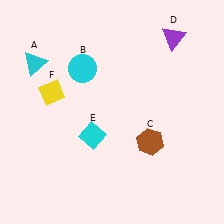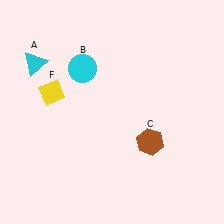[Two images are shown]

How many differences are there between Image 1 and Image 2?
There are 2 differences between the two images.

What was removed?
The purple triangle (D), the cyan diamond (E) were removed in Image 2.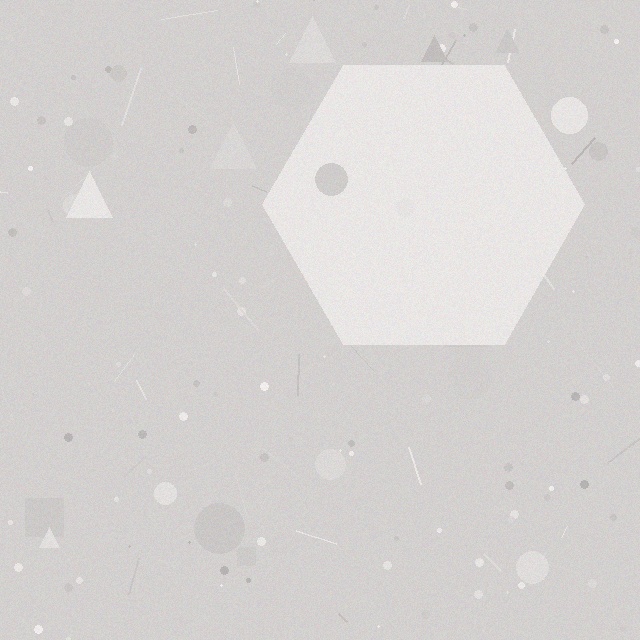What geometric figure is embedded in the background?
A hexagon is embedded in the background.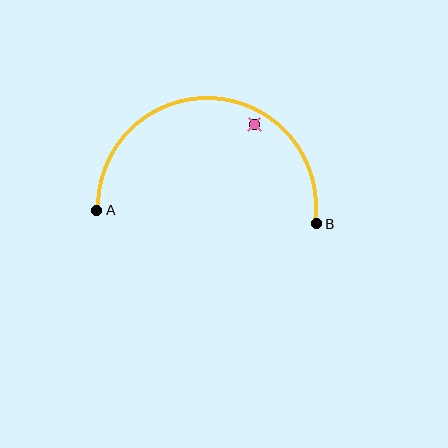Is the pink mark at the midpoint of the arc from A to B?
No — the pink mark does not lie on the arc at all. It sits slightly inside the curve.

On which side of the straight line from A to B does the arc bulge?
The arc bulges above the straight line connecting A and B.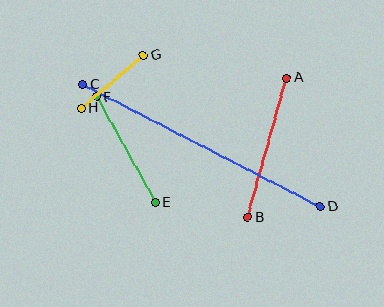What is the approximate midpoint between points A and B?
The midpoint is at approximately (267, 148) pixels.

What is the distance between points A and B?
The distance is approximately 145 pixels.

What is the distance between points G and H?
The distance is approximately 81 pixels.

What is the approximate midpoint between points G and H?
The midpoint is at approximately (112, 82) pixels.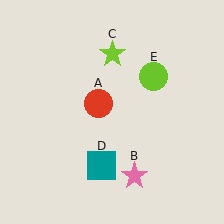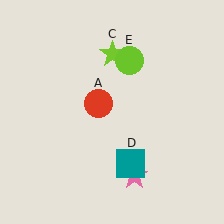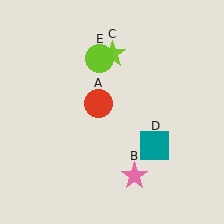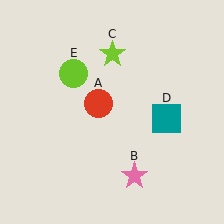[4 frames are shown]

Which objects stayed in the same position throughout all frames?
Red circle (object A) and pink star (object B) and lime star (object C) remained stationary.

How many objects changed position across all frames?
2 objects changed position: teal square (object D), lime circle (object E).